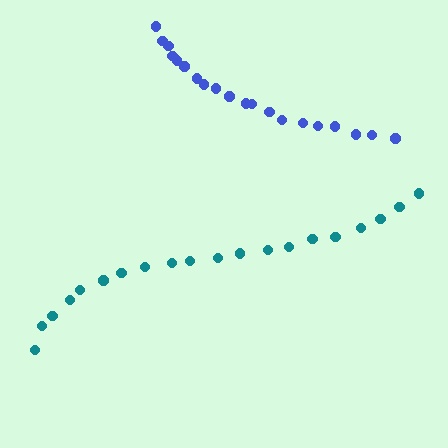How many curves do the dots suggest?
There are 2 distinct paths.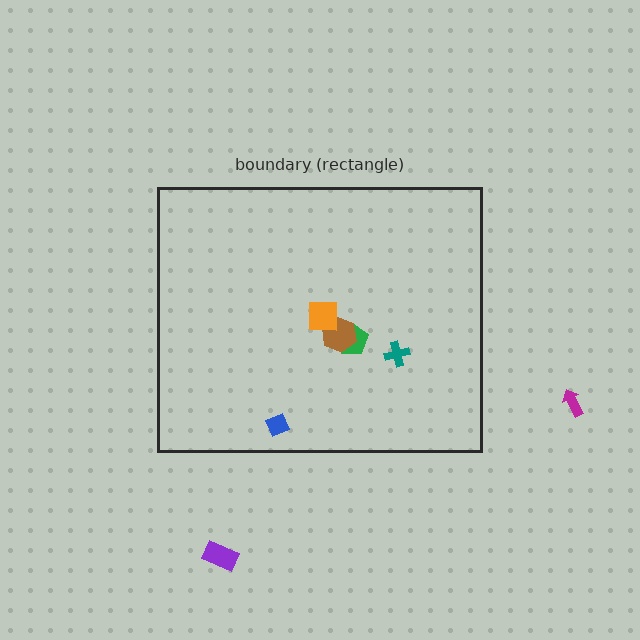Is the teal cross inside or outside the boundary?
Inside.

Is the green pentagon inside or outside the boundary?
Inside.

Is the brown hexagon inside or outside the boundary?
Inside.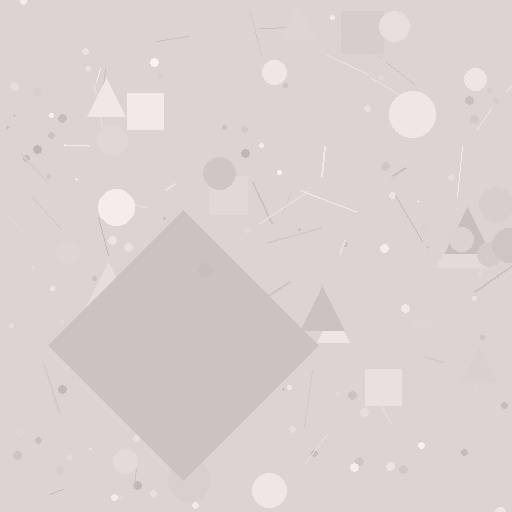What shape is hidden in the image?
A diamond is hidden in the image.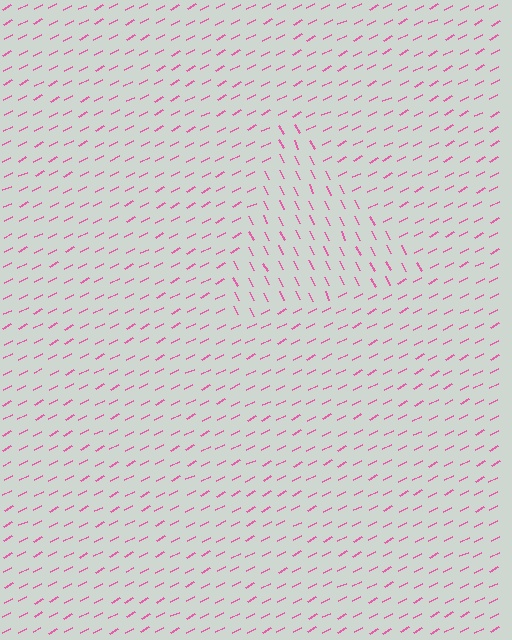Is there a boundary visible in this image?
Yes, there is a texture boundary formed by a change in line orientation.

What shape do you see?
I see a triangle.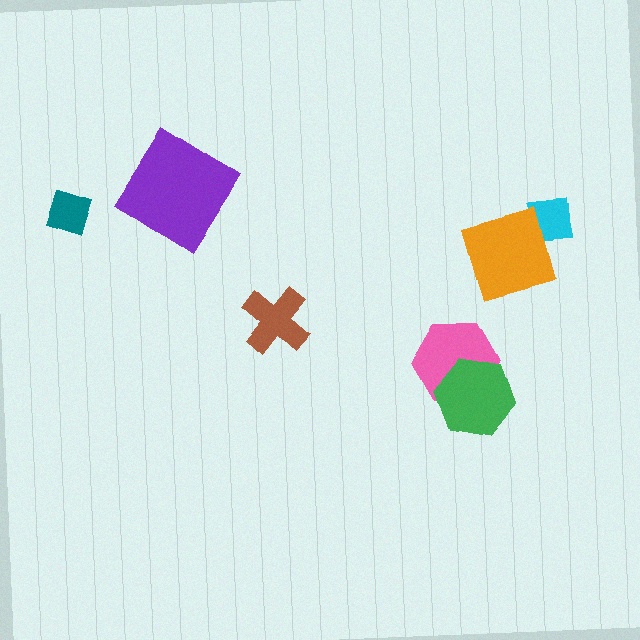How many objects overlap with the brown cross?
0 objects overlap with the brown cross.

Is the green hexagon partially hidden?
No, no other shape covers it.